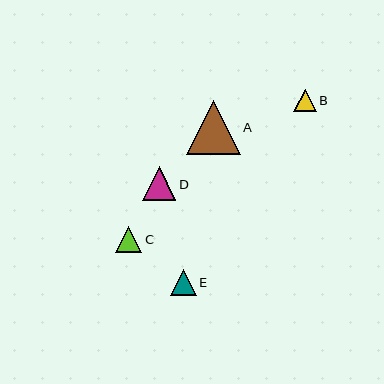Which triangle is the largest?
Triangle A is the largest with a size of approximately 53 pixels.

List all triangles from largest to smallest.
From largest to smallest: A, D, C, E, B.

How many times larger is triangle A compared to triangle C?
Triangle A is approximately 2.0 times the size of triangle C.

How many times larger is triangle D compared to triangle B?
Triangle D is approximately 1.5 times the size of triangle B.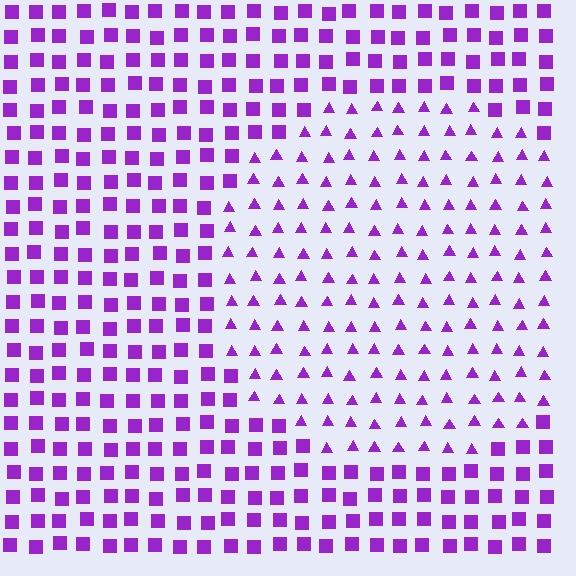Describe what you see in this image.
The image is filled with small purple elements arranged in a uniform grid. A circle-shaped region contains triangles, while the surrounding area contains squares. The boundary is defined purely by the change in element shape.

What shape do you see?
I see a circle.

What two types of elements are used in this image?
The image uses triangles inside the circle region and squares outside it.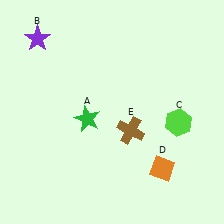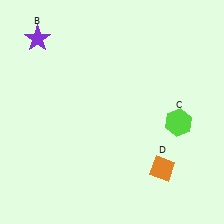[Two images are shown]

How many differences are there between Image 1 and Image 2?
There are 2 differences between the two images.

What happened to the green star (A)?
The green star (A) was removed in Image 2. It was in the bottom-left area of Image 1.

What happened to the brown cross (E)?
The brown cross (E) was removed in Image 2. It was in the bottom-right area of Image 1.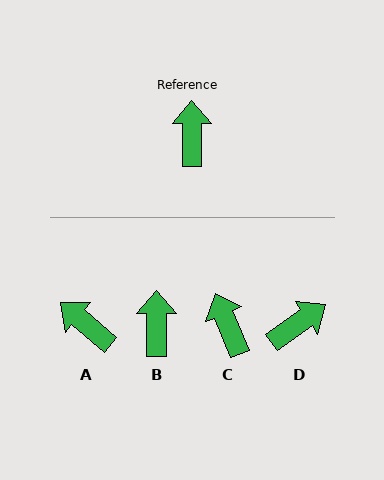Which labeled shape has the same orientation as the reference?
B.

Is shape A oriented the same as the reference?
No, it is off by about 50 degrees.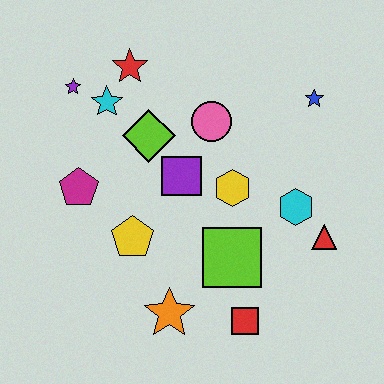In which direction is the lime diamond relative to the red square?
The lime diamond is above the red square.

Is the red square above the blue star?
No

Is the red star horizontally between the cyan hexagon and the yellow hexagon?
No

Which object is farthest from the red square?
The purple star is farthest from the red square.